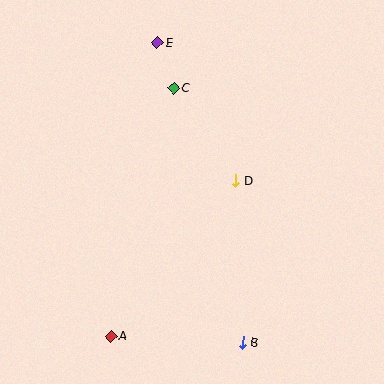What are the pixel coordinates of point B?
Point B is at (243, 343).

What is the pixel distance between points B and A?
The distance between B and A is 132 pixels.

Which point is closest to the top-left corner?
Point E is closest to the top-left corner.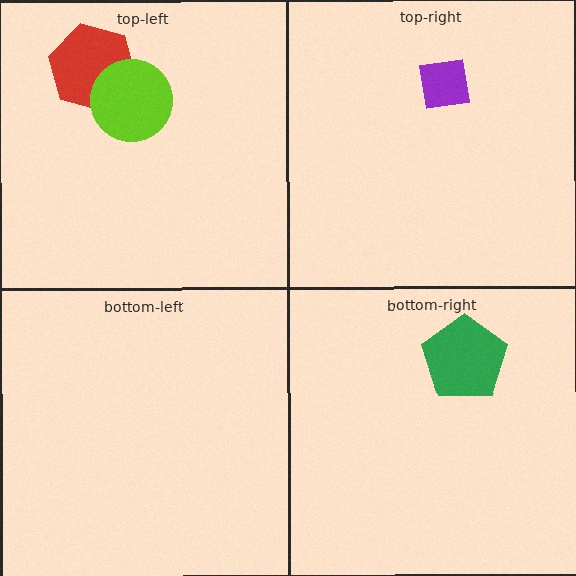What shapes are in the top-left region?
The red hexagon, the lime circle.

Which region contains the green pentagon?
The bottom-right region.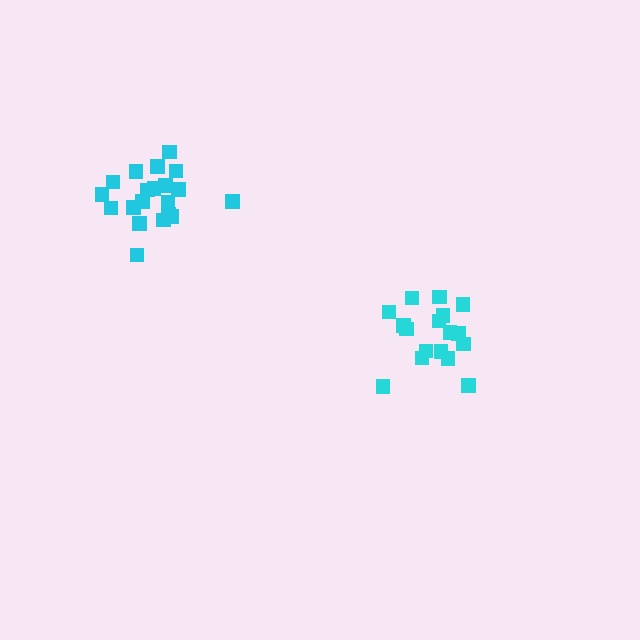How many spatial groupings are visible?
There are 2 spatial groupings.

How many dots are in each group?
Group 1: 20 dots, Group 2: 17 dots (37 total).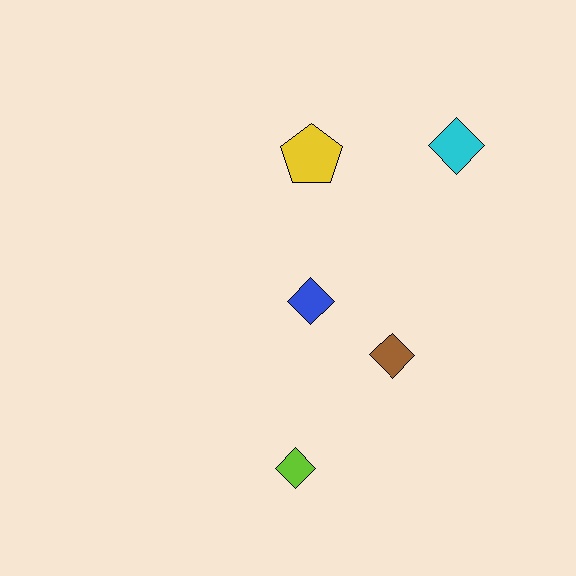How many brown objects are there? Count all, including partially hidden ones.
There is 1 brown object.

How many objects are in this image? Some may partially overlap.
There are 5 objects.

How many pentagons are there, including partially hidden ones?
There is 1 pentagon.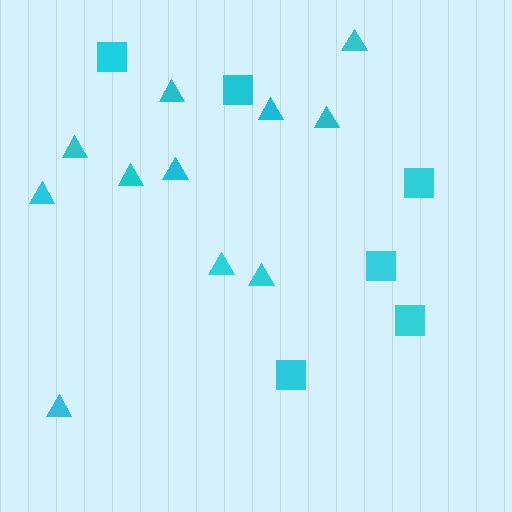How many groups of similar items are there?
There are 2 groups: one group of squares (6) and one group of triangles (11).